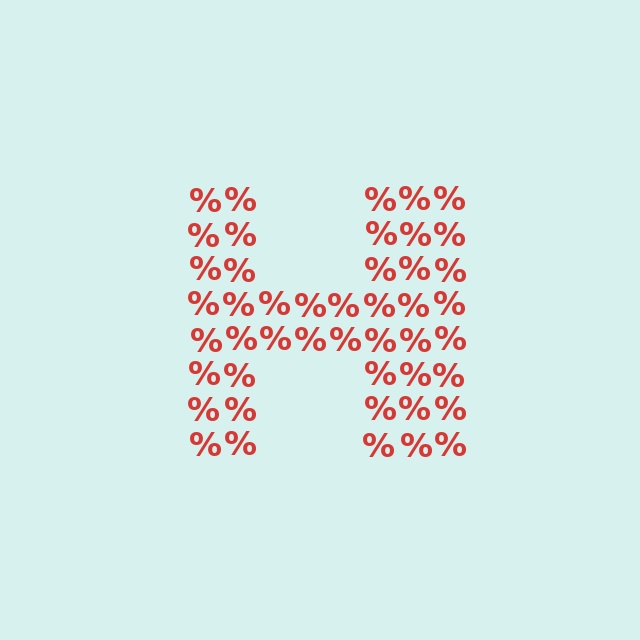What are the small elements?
The small elements are percent signs.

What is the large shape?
The large shape is the letter H.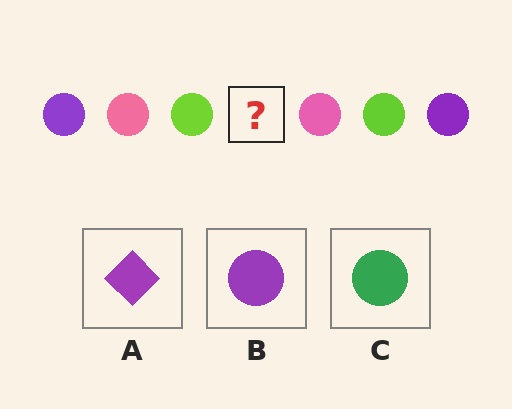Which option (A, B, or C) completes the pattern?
B.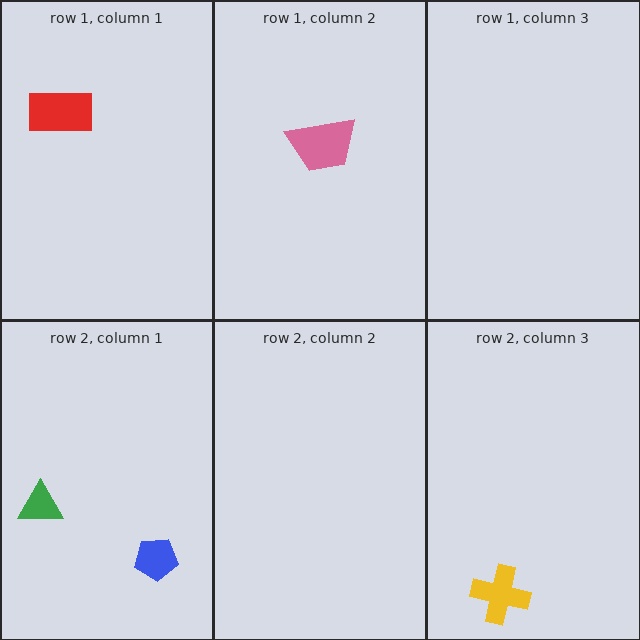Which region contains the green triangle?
The row 2, column 1 region.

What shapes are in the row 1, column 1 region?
The red rectangle.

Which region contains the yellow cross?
The row 2, column 3 region.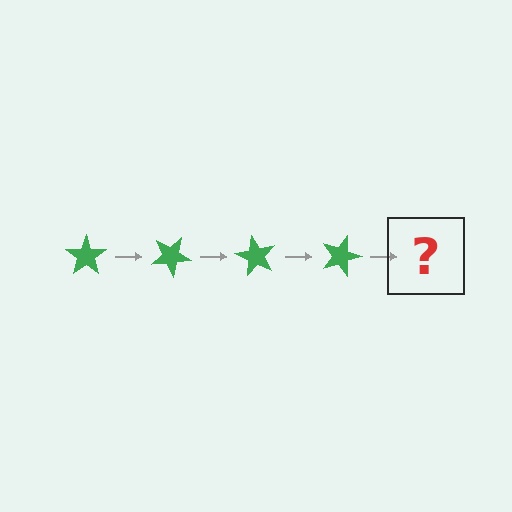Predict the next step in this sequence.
The next step is a green star rotated 120 degrees.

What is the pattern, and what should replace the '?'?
The pattern is that the star rotates 30 degrees each step. The '?' should be a green star rotated 120 degrees.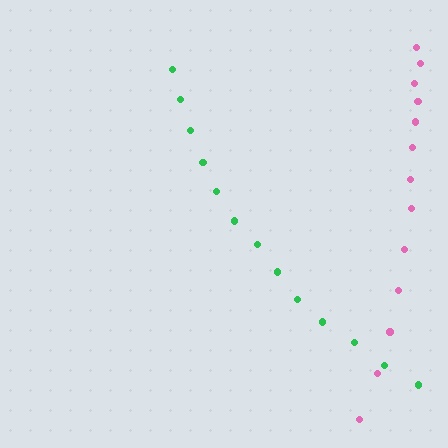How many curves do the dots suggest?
There are 2 distinct paths.